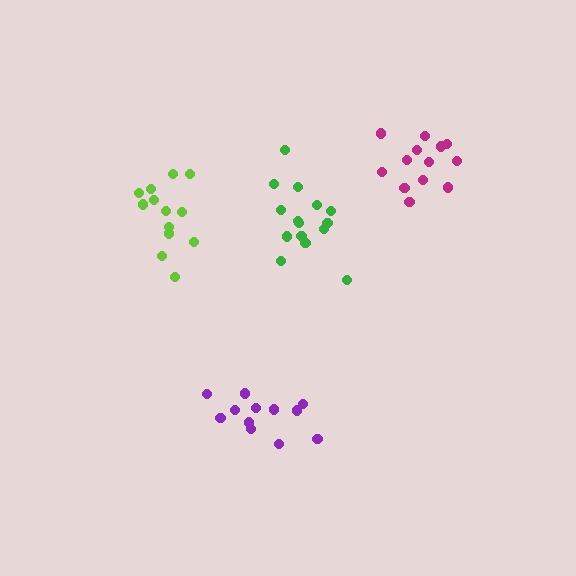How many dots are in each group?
Group 1: 13 dots, Group 2: 12 dots, Group 3: 13 dots, Group 4: 15 dots (53 total).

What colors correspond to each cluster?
The clusters are colored: lime, purple, magenta, green.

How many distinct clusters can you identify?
There are 4 distinct clusters.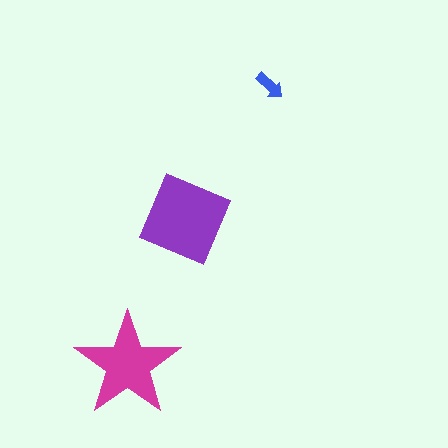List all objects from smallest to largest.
The blue arrow, the magenta star, the purple diamond.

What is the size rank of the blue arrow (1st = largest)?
3rd.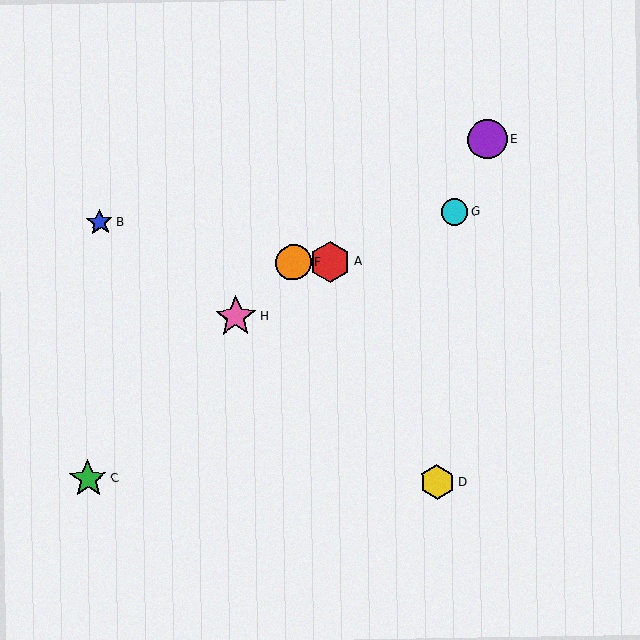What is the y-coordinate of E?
Object E is at y≈139.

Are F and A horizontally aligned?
Yes, both are at y≈262.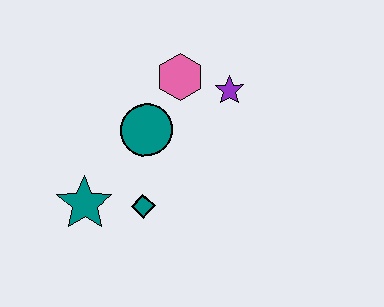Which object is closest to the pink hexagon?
The purple star is closest to the pink hexagon.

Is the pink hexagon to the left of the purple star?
Yes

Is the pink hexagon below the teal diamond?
No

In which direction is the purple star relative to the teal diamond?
The purple star is above the teal diamond.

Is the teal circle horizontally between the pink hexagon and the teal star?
Yes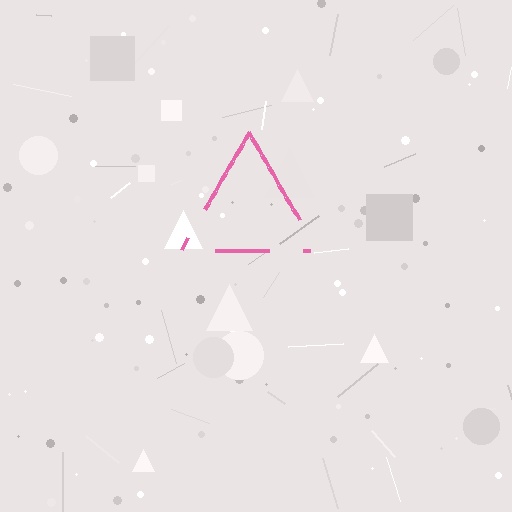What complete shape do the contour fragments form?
The contour fragments form a triangle.